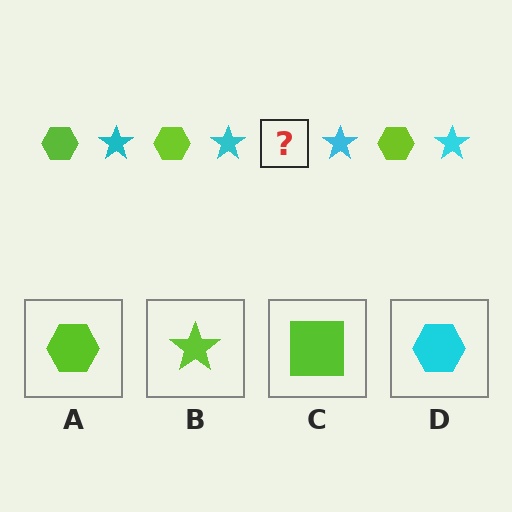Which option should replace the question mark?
Option A.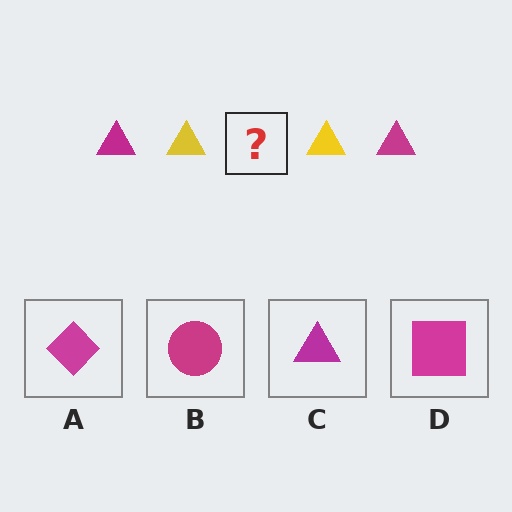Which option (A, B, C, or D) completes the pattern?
C.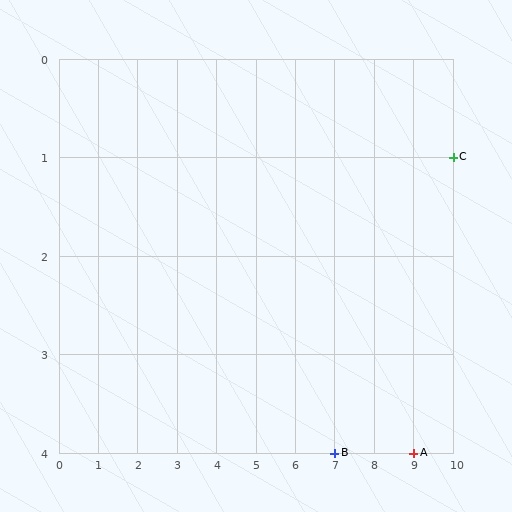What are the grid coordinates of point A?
Point A is at grid coordinates (9, 4).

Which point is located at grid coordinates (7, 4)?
Point B is at (7, 4).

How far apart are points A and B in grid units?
Points A and B are 2 columns apart.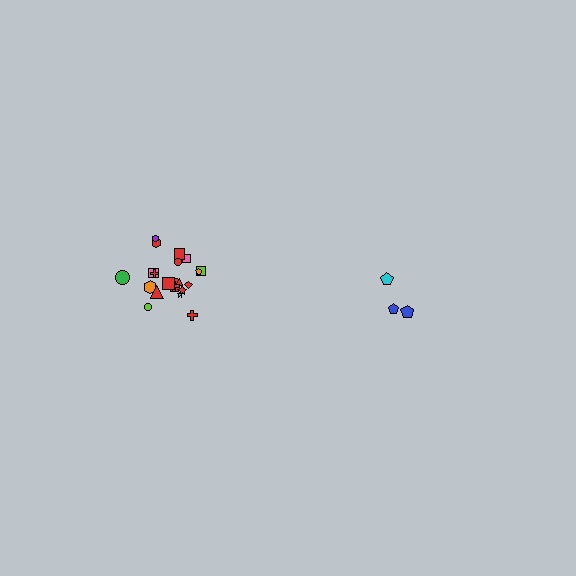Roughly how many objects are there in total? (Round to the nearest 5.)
Roughly 25 objects in total.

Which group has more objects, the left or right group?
The left group.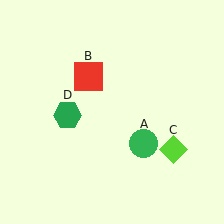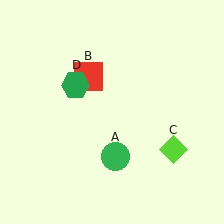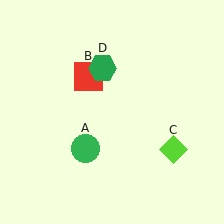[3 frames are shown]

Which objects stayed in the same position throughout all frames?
Red square (object B) and lime diamond (object C) remained stationary.